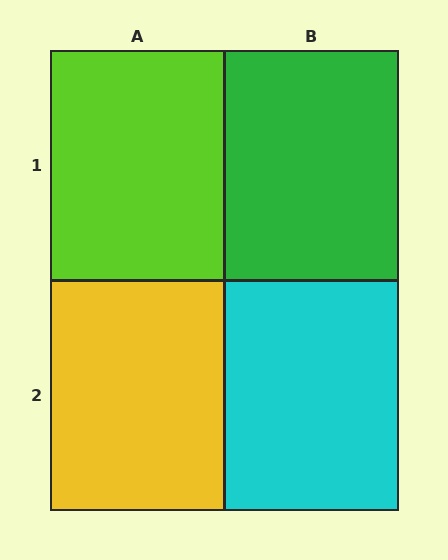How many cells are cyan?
1 cell is cyan.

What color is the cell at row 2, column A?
Yellow.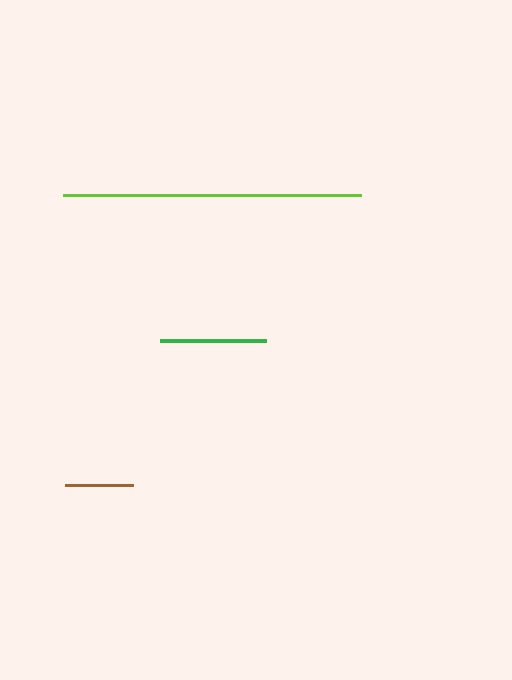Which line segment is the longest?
The lime line is the longest at approximately 298 pixels.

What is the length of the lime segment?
The lime segment is approximately 298 pixels long.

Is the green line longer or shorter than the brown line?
The green line is longer than the brown line.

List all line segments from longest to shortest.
From longest to shortest: lime, green, brown.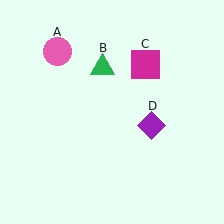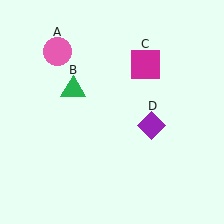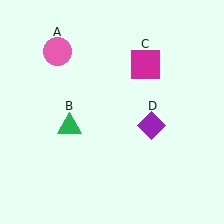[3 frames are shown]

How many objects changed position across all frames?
1 object changed position: green triangle (object B).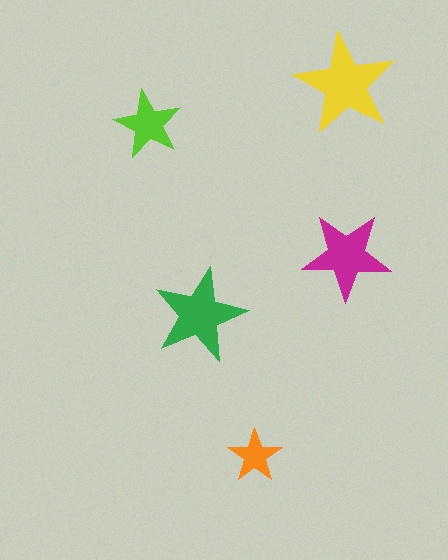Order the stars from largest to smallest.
the yellow one, the green one, the magenta one, the lime one, the orange one.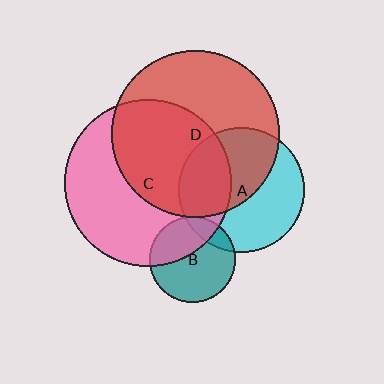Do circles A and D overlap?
Yes.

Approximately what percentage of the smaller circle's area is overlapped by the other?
Approximately 55%.